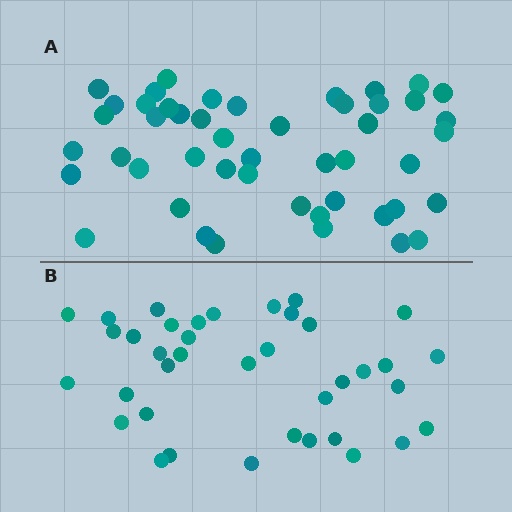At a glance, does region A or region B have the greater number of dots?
Region A (the top region) has more dots.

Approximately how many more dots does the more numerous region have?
Region A has roughly 10 or so more dots than region B.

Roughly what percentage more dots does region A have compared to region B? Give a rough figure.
About 25% more.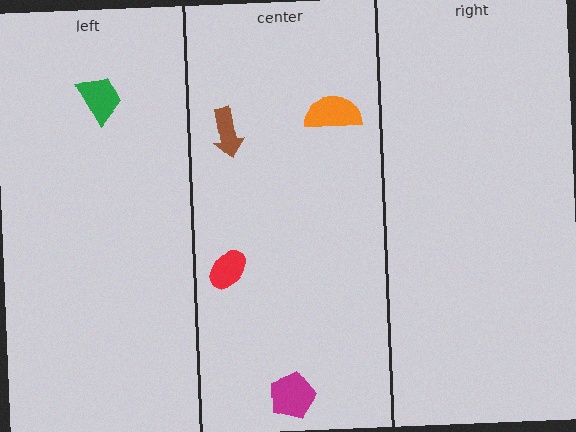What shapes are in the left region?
The green trapezoid.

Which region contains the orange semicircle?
The center region.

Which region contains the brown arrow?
The center region.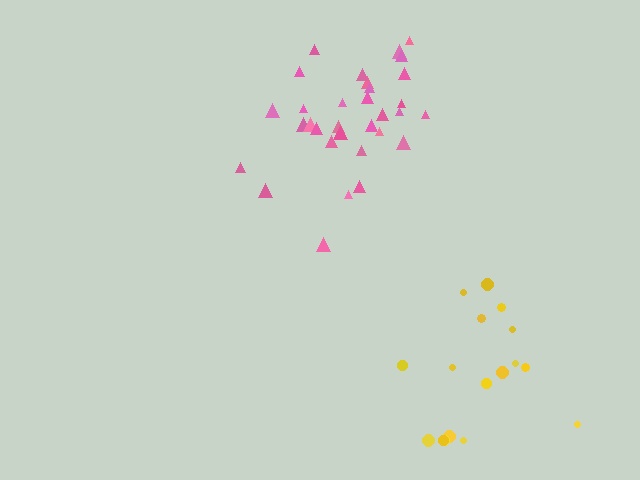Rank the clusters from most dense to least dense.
pink, yellow.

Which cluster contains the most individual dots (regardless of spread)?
Pink (32).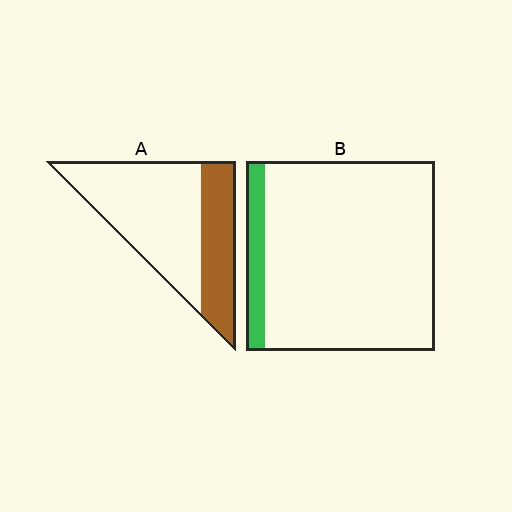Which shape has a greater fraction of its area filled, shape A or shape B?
Shape A.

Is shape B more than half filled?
No.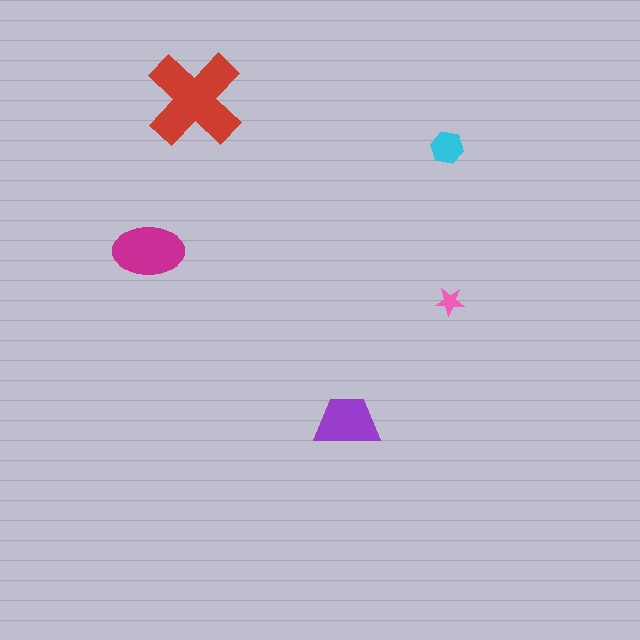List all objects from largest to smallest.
The red cross, the magenta ellipse, the purple trapezoid, the cyan hexagon, the pink star.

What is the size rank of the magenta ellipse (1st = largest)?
2nd.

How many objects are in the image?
There are 5 objects in the image.